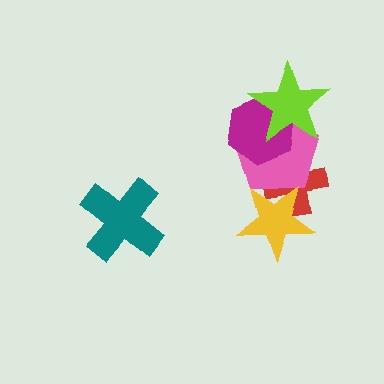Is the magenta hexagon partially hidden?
Yes, it is partially covered by another shape.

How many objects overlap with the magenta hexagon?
2 objects overlap with the magenta hexagon.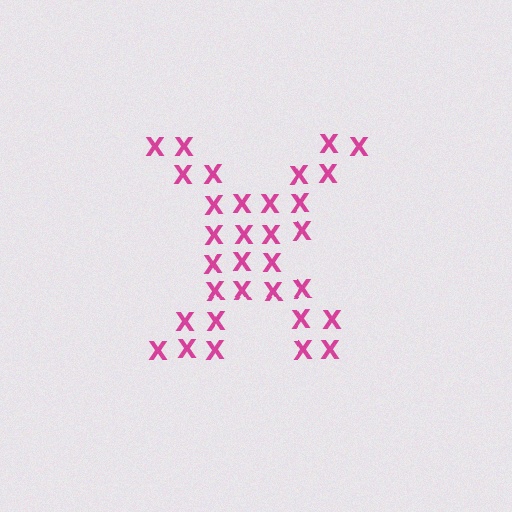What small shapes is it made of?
It is made of small letter X's.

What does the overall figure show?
The overall figure shows the letter X.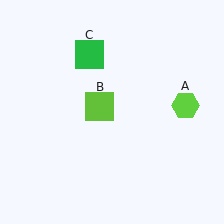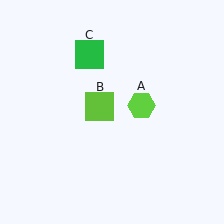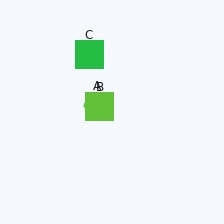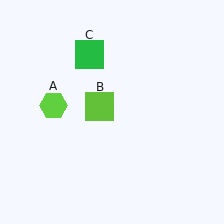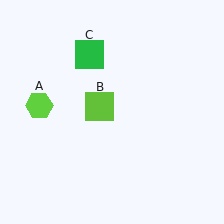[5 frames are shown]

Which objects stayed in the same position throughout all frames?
Lime square (object B) and green square (object C) remained stationary.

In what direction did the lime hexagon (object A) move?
The lime hexagon (object A) moved left.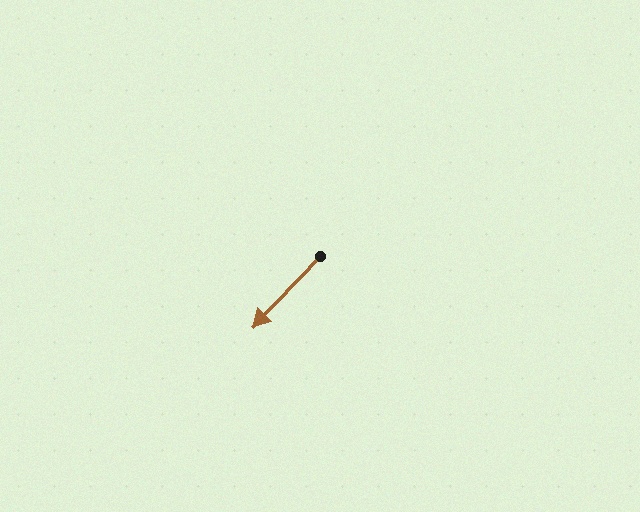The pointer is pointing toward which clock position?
Roughly 7 o'clock.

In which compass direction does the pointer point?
Southwest.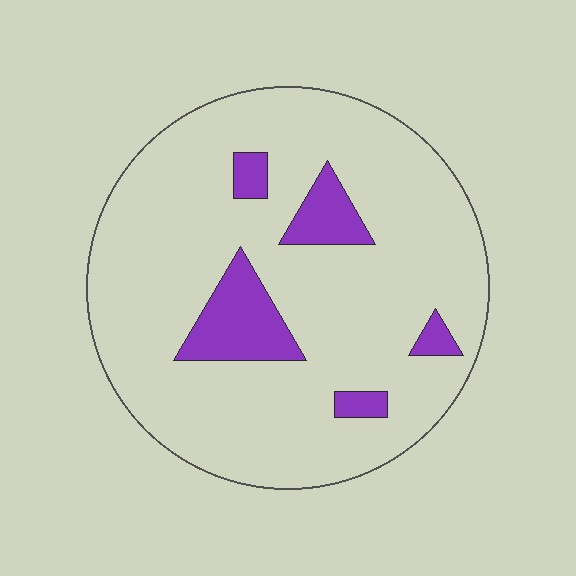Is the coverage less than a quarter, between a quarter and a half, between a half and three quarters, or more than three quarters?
Less than a quarter.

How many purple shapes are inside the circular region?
5.